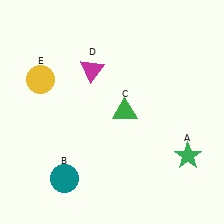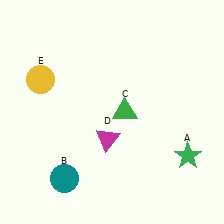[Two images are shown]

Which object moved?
The magenta triangle (D) moved down.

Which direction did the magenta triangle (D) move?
The magenta triangle (D) moved down.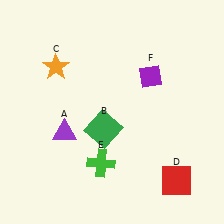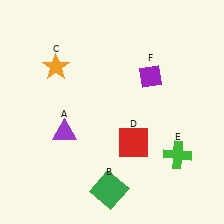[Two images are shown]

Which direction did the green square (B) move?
The green square (B) moved down.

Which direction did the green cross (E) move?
The green cross (E) moved right.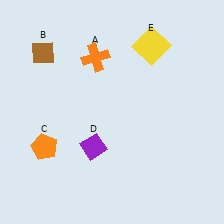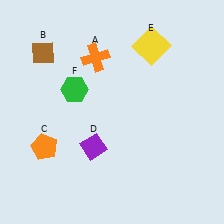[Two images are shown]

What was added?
A green hexagon (F) was added in Image 2.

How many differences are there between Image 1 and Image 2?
There is 1 difference between the two images.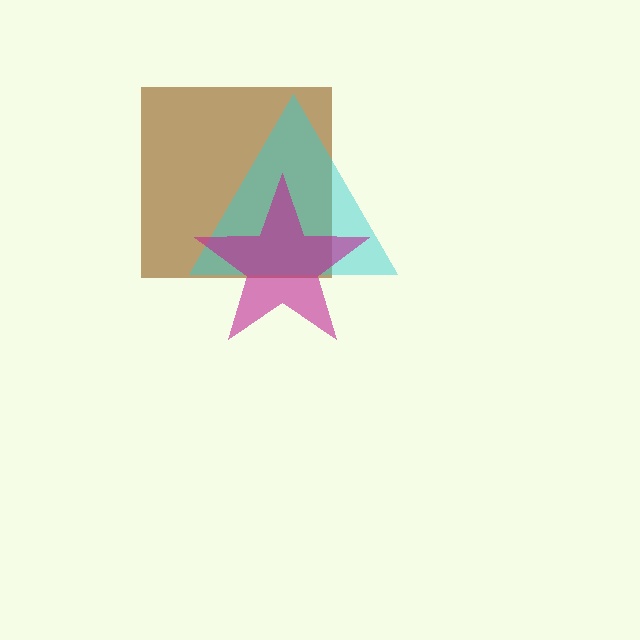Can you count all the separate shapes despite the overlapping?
Yes, there are 3 separate shapes.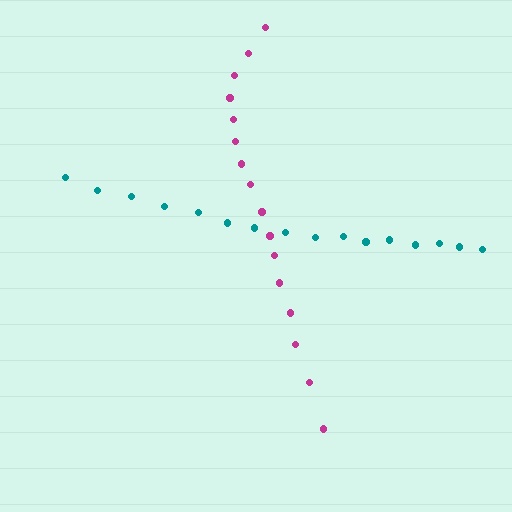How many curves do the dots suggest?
There are 2 distinct paths.